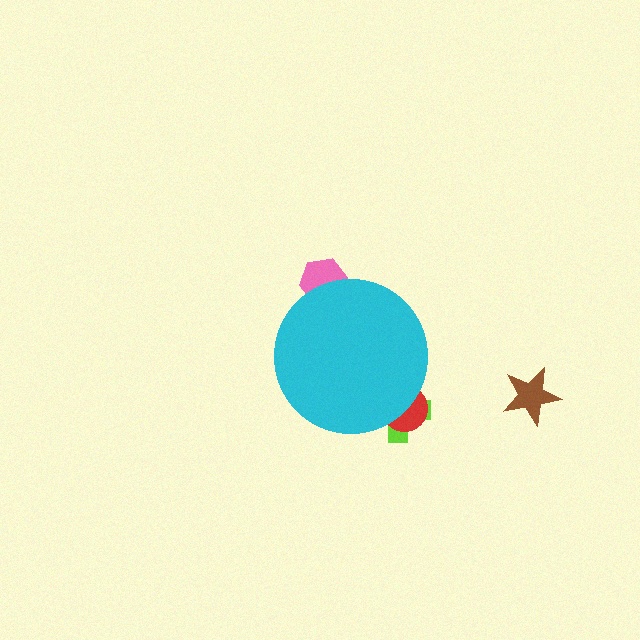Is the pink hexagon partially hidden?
Yes, the pink hexagon is partially hidden behind the cyan circle.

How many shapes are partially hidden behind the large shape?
3 shapes are partially hidden.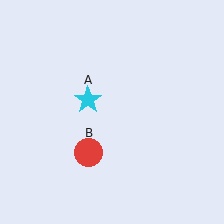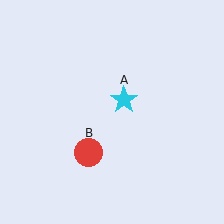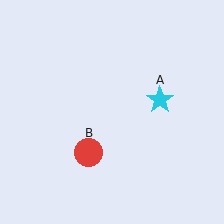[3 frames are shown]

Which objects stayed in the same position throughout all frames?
Red circle (object B) remained stationary.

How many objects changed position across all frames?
1 object changed position: cyan star (object A).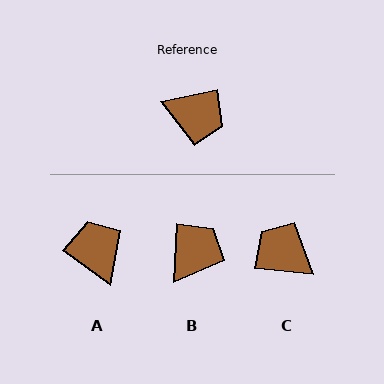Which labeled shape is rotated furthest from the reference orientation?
C, about 162 degrees away.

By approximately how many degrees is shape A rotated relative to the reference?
Approximately 131 degrees counter-clockwise.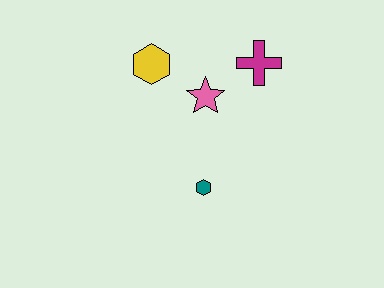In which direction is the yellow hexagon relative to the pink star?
The yellow hexagon is to the left of the pink star.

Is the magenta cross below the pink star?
No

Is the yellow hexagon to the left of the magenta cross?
Yes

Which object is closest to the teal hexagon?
The pink star is closest to the teal hexagon.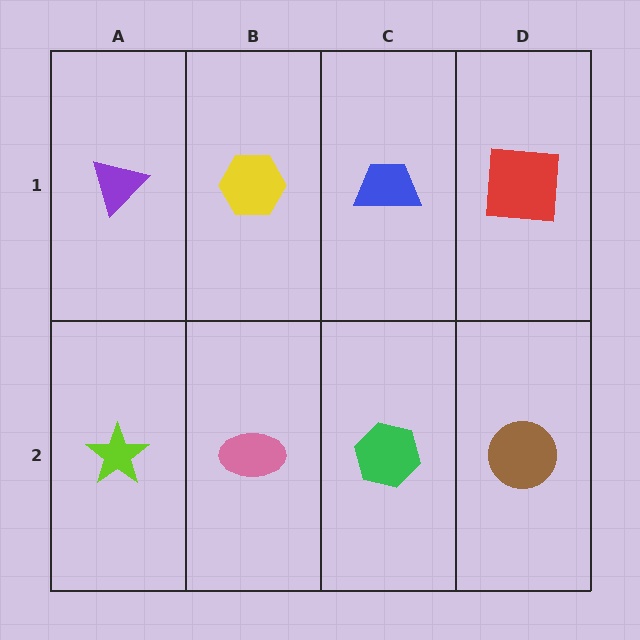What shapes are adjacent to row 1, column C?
A green hexagon (row 2, column C), a yellow hexagon (row 1, column B), a red square (row 1, column D).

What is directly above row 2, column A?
A purple triangle.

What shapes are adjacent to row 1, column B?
A pink ellipse (row 2, column B), a purple triangle (row 1, column A), a blue trapezoid (row 1, column C).